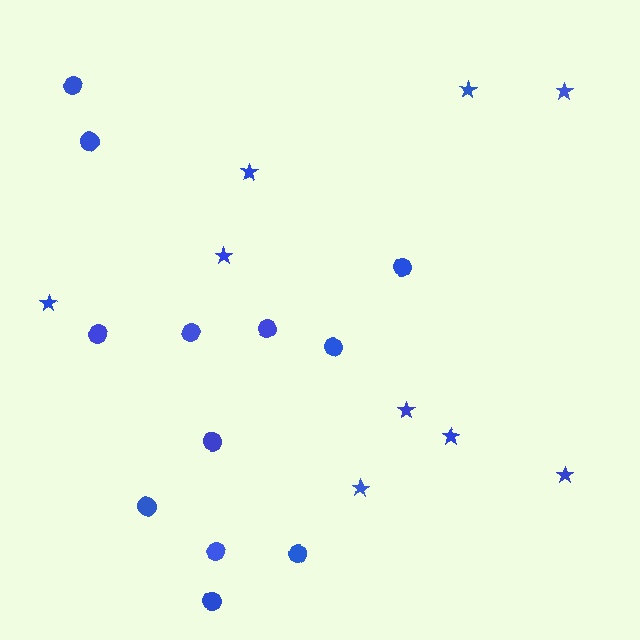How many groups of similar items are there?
There are 2 groups: one group of stars (9) and one group of circles (12).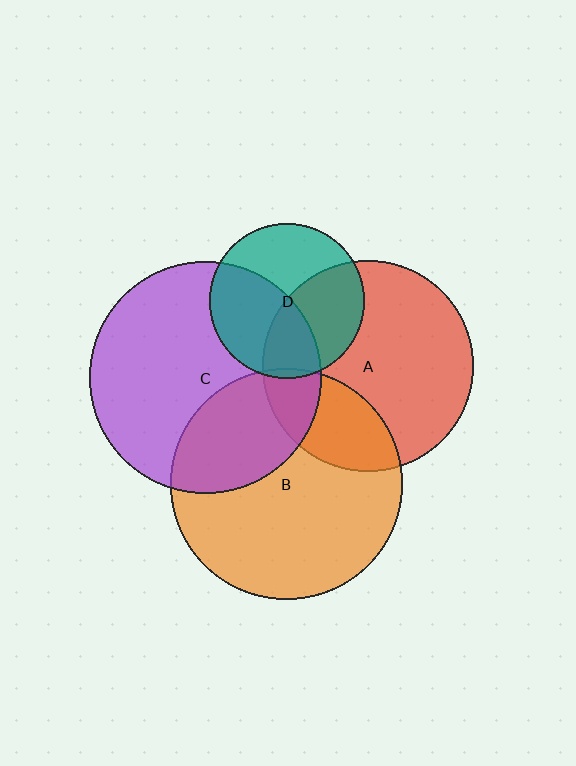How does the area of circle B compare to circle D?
Approximately 2.2 times.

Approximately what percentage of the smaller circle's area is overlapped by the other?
Approximately 30%.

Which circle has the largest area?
Circle C (purple).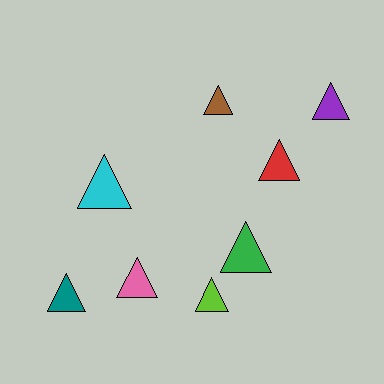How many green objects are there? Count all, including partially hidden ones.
There is 1 green object.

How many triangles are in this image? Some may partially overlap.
There are 8 triangles.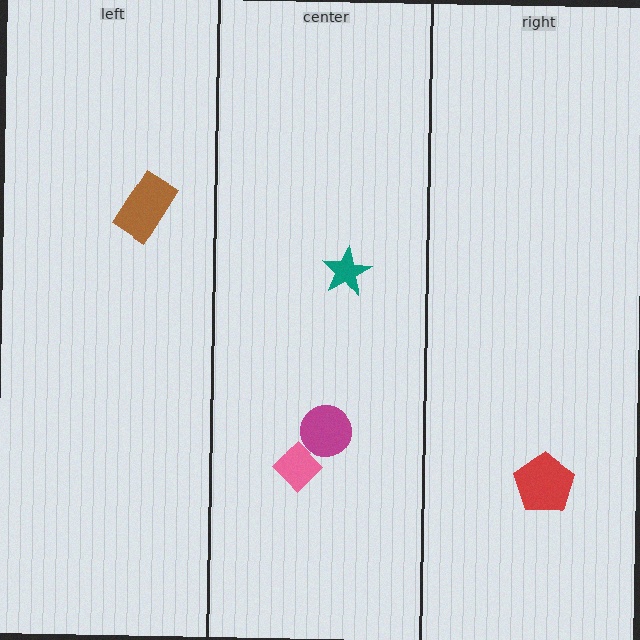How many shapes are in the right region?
1.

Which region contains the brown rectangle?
The left region.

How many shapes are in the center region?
3.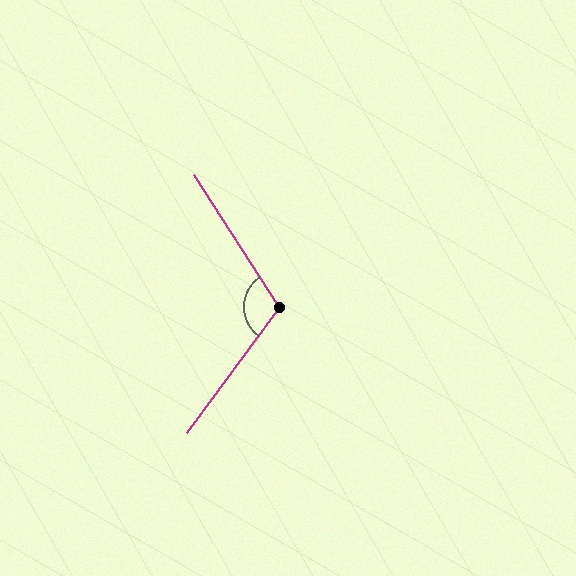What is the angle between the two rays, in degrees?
Approximately 111 degrees.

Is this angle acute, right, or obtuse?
It is obtuse.